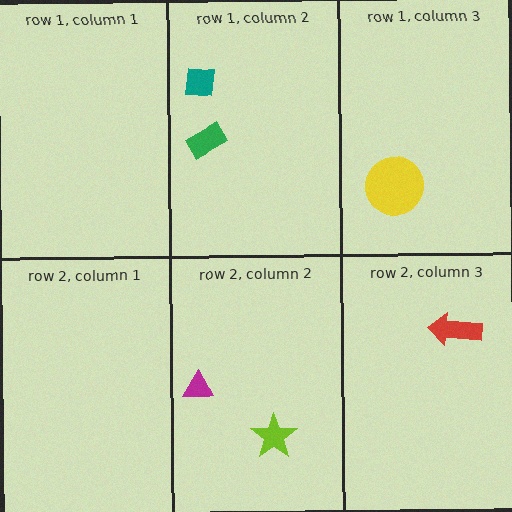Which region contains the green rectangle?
The row 1, column 2 region.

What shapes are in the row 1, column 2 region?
The teal square, the green rectangle.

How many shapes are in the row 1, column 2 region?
2.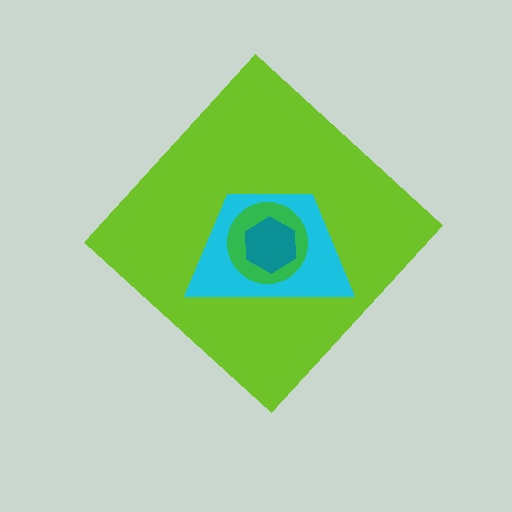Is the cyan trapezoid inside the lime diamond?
Yes.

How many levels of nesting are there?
4.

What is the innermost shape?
The teal hexagon.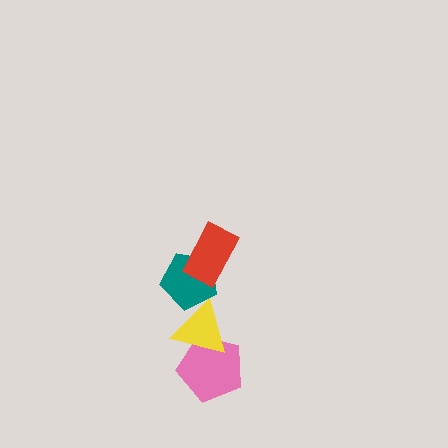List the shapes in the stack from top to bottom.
From top to bottom: the red rectangle, the teal pentagon, the yellow triangle, the pink pentagon.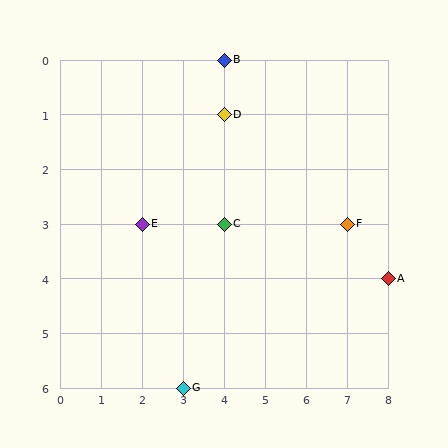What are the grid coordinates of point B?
Point B is at grid coordinates (4, 0).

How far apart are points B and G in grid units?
Points B and G are 1 column and 6 rows apart (about 6.1 grid units diagonally).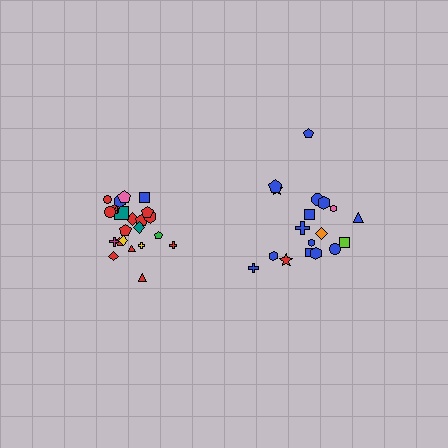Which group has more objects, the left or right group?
The left group.